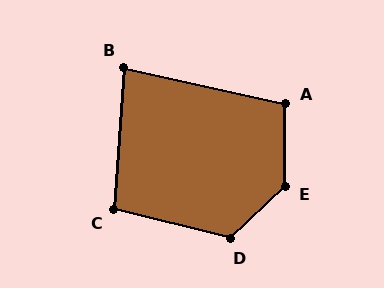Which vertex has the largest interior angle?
E, at approximately 134 degrees.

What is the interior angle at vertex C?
Approximately 100 degrees (obtuse).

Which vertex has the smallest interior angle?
B, at approximately 82 degrees.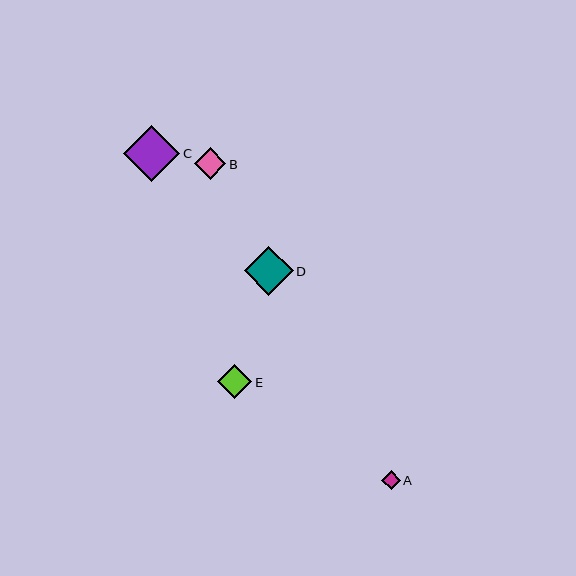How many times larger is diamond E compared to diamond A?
Diamond E is approximately 1.8 times the size of diamond A.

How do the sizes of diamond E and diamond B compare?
Diamond E and diamond B are approximately the same size.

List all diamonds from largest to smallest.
From largest to smallest: C, D, E, B, A.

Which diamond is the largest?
Diamond C is the largest with a size of approximately 56 pixels.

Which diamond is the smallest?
Diamond A is the smallest with a size of approximately 19 pixels.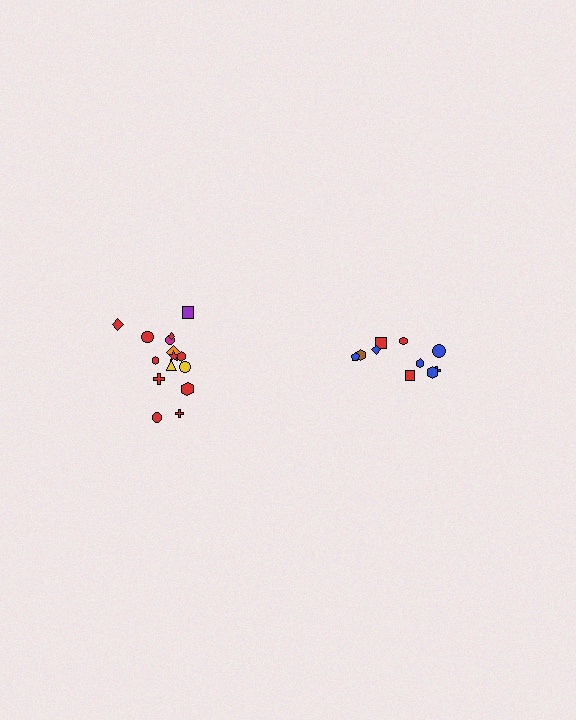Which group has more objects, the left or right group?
The left group.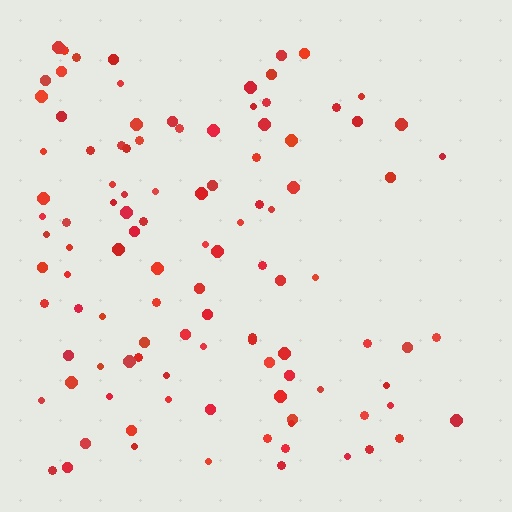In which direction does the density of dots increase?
From right to left, with the left side densest.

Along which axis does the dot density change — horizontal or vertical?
Horizontal.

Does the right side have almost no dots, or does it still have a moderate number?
Still a moderate number, just noticeably fewer than the left.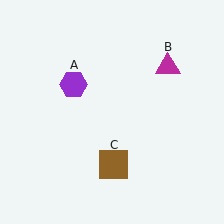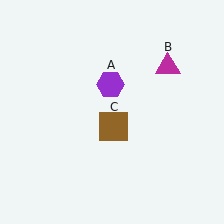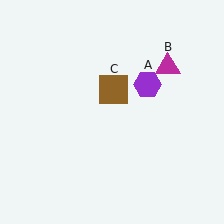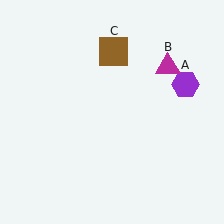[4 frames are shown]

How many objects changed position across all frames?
2 objects changed position: purple hexagon (object A), brown square (object C).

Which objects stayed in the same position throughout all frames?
Magenta triangle (object B) remained stationary.